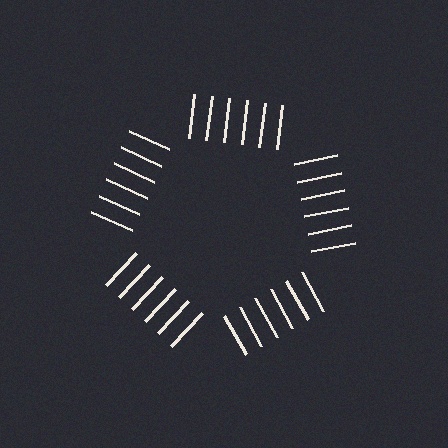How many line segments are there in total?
30 — 6 along each of the 5 edges.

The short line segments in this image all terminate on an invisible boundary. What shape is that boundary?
An illusory pentagon — the line segments terminate on its edges but no continuous stroke is drawn.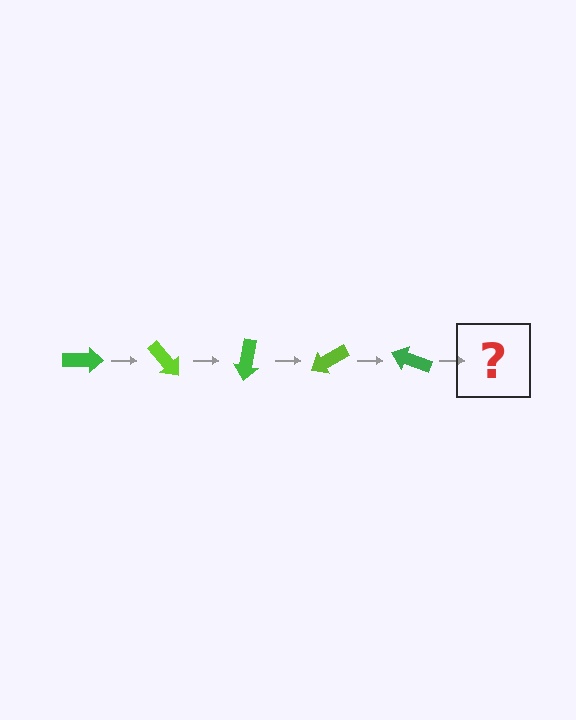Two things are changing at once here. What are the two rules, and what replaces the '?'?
The two rules are that it rotates 50 degrees each step and the color cycles through green and lime. The '?' should be a lime arrow, rotated 250 degrees from the start.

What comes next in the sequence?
The next element should be a lime arrow, rotated 250 degrees from the start.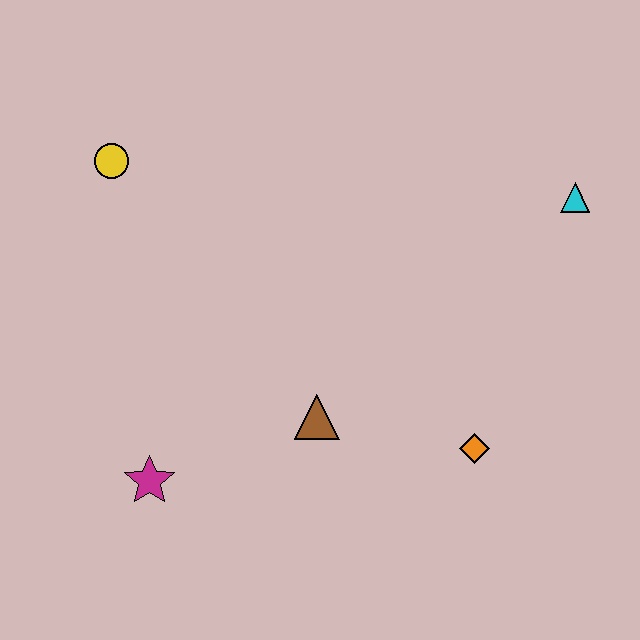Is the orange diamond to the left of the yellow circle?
No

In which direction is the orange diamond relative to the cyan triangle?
The orange diamond is below the cyan triangle.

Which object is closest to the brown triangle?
The orange diamond is closest to the brown triangle.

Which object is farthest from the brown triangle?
The cyan triangle is farthest from the brown triangle.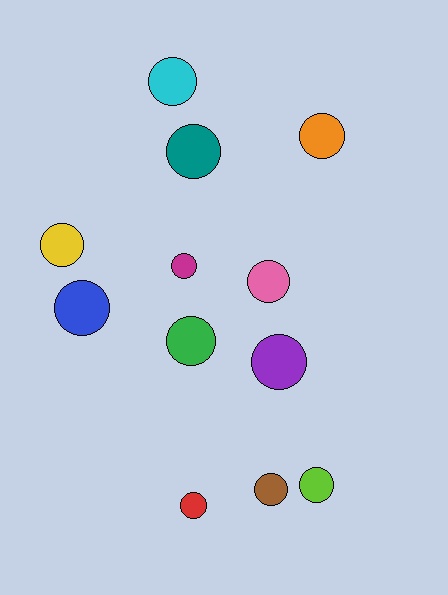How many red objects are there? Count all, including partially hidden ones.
There is 1 red object.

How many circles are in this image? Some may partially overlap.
There are 12 circles.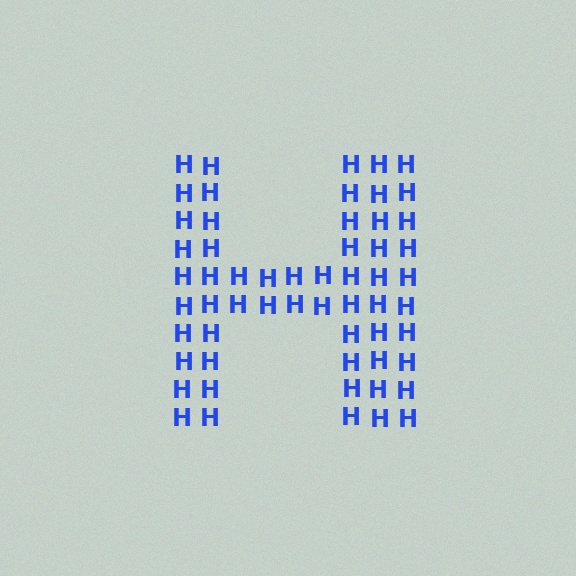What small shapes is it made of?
It is made of small letter H's.